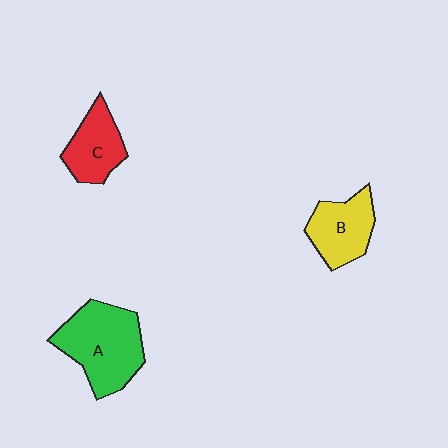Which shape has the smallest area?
Shape C (red).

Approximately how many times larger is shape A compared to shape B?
Approximately 1.5 times.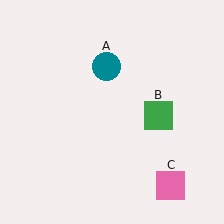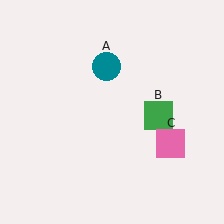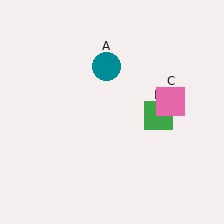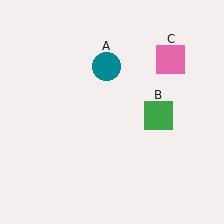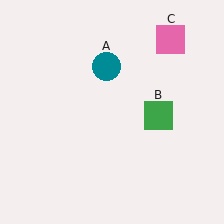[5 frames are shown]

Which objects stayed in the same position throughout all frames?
Teal circle (object A) and green square (object B) remained stationary.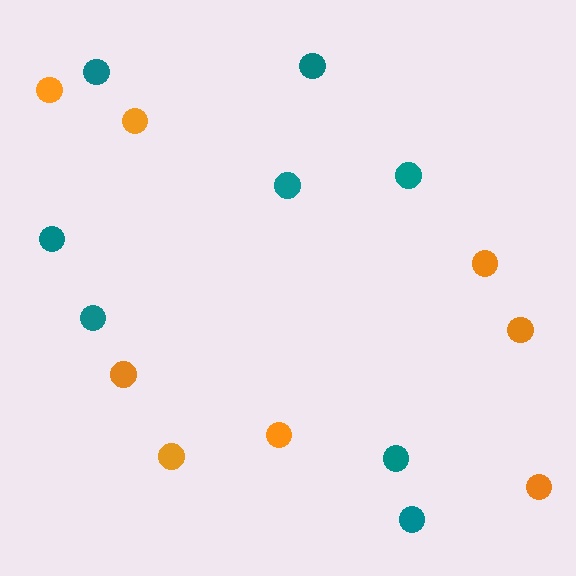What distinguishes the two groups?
There are 2 groups: one group of teal circles (8) and one group of orange circles (8).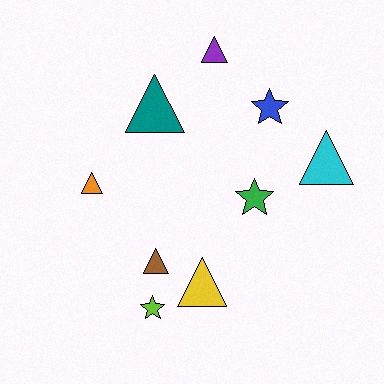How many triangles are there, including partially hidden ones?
There are 6 triangles.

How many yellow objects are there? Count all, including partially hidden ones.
There is 1 yellow object.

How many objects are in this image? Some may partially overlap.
There are 9 objects.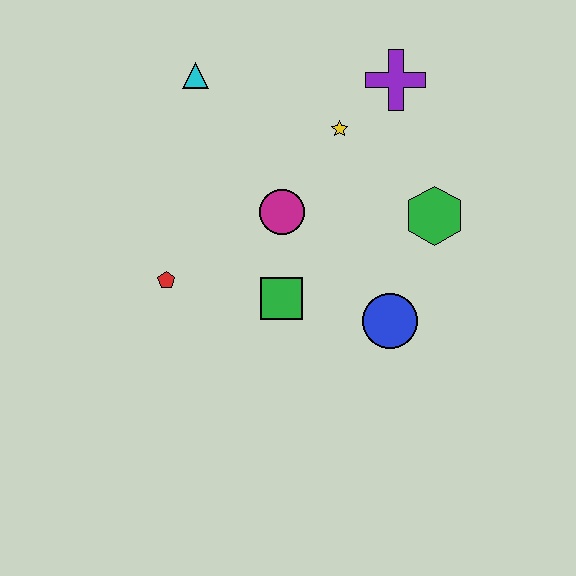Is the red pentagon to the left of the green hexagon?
Yes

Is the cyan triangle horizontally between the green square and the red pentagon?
Yes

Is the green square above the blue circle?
Yes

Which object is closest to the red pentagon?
The green square is closest to the red pentagon.